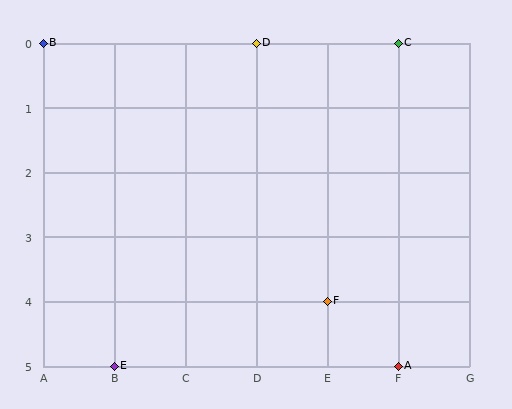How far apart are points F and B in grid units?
Points F and B are 4 columns and 4 rows apart (about 5.7 grid units diagonally).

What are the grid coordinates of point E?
Point E is at grid coordinates (B, 5).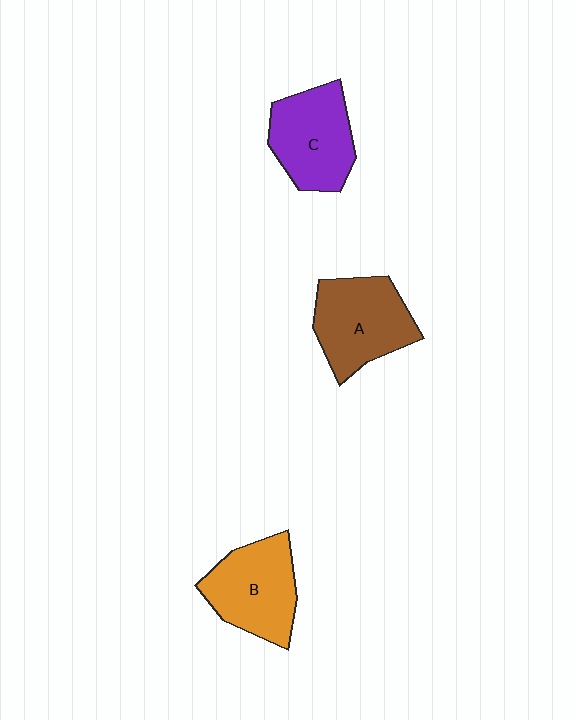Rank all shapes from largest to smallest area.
From largest to smallest: A (brown), B (orange), C (purple).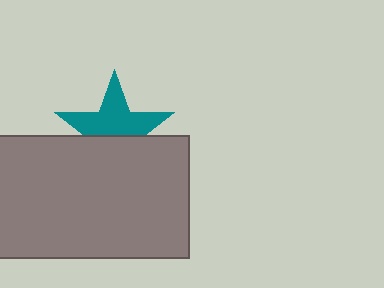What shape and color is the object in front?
The object in front is a gray rectangle.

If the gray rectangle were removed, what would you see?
You would see the complete teal star.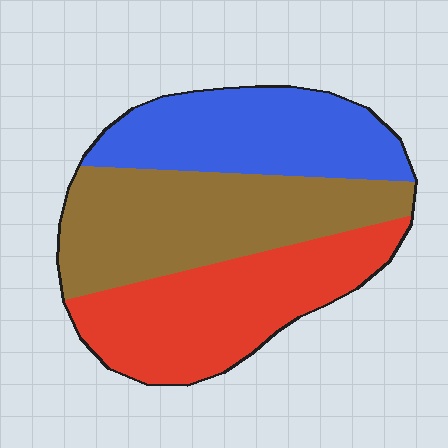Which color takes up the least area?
Blue, at roughly 30%.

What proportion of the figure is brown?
Brown covers 37% of the figure.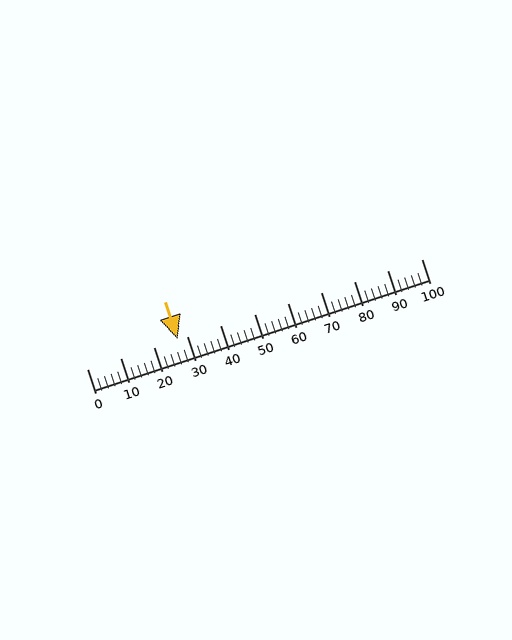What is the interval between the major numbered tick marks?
The major tick marks are spaced 10 units apart.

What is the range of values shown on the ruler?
The ruler shows values from 0 to 100.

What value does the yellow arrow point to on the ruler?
The yellow arrow points to approximately 27.